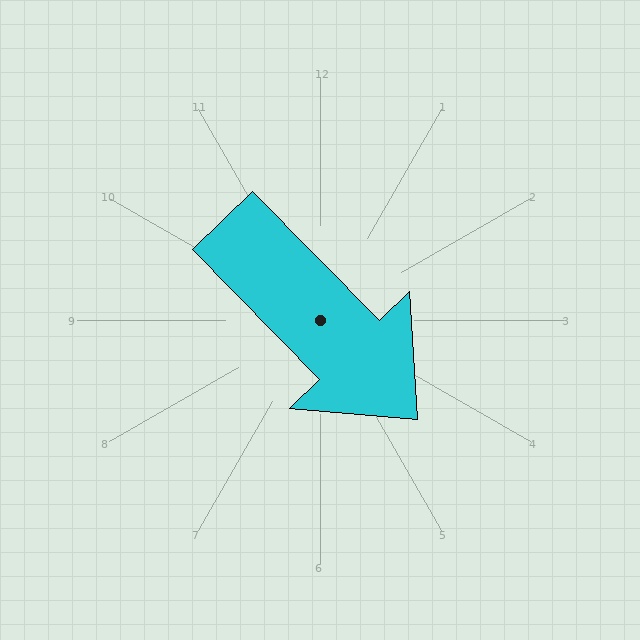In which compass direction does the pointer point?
Southeast.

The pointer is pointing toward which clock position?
Roughly 5 o'clock.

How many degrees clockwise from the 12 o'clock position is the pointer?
Approximately 136 degrees.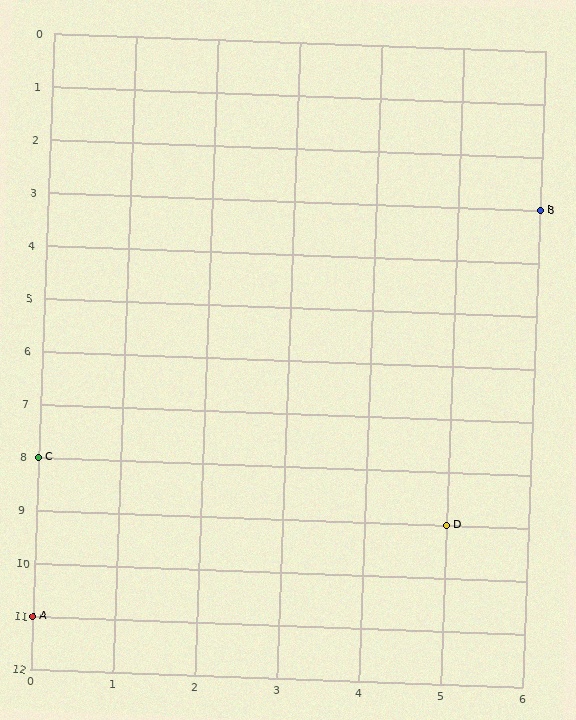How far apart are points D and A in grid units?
Points D and A are 5 columns and 2 rows apart (about 5.4 grid units diagonally).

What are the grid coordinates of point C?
Point C is at grid coordinates (0, 8).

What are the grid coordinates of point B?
Point B is at grid coordinates (6, 3).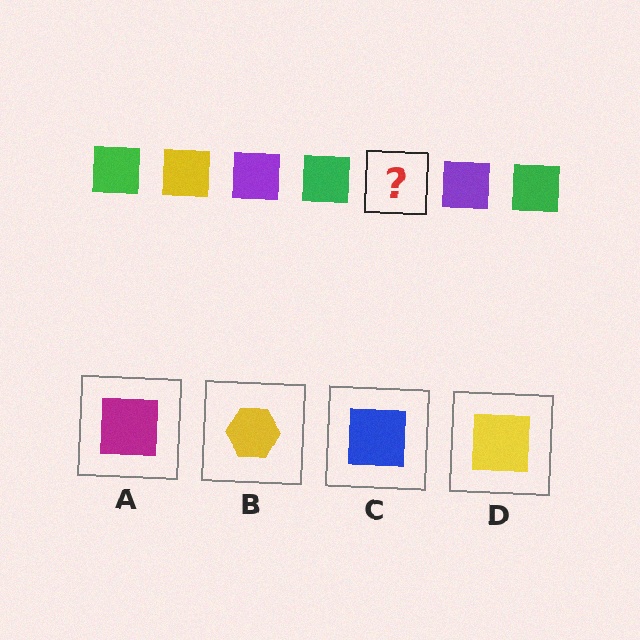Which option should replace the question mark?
Option D.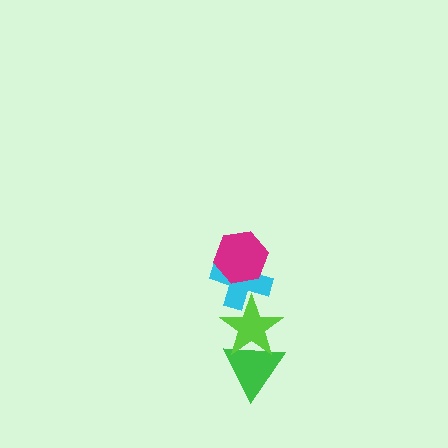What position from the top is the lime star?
The lime star is 3rd from the top.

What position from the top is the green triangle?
The green triangle is 4th from the top.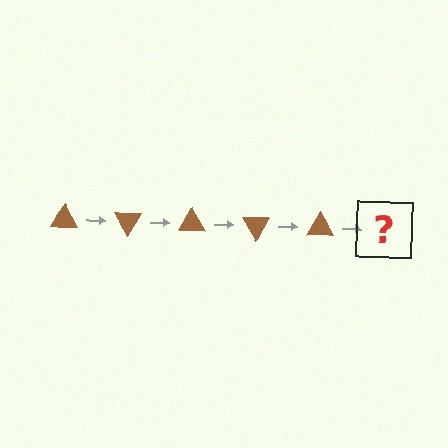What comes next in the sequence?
The next element should be a brown triangle rotated 300 degrees.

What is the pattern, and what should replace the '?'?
The pattern is that the triangle rotates 60 degrees each step. The '?' should be a brown triangle rotated 300 degrees.